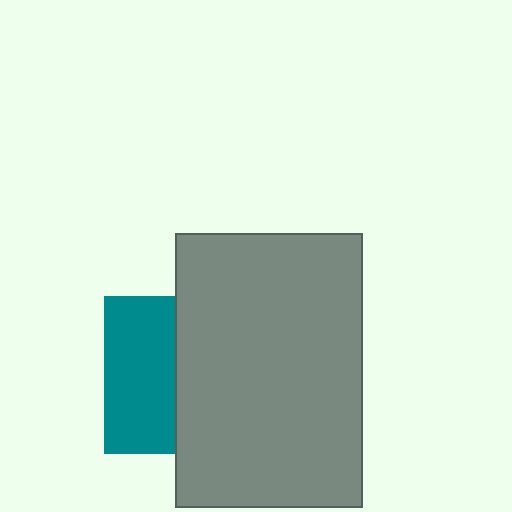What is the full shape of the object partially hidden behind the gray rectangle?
The partially hidden object is a teal square.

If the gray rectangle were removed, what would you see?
You would see the complete teal square.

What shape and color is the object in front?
The object in front is a gray rectangle.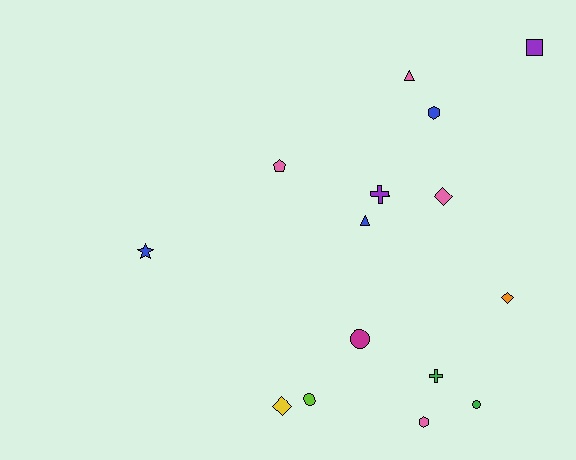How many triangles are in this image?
There are 2 triangles.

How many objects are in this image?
There are 15 objects.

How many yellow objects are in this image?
There is 1 yellow object.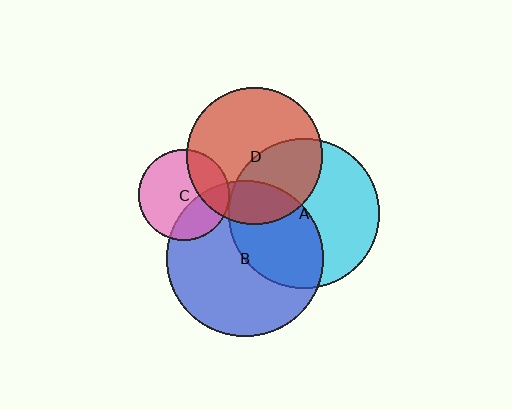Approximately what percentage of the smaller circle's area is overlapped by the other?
Approximately 20%.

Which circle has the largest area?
Circle B (blue).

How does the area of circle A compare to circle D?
Approximately 1.2 times.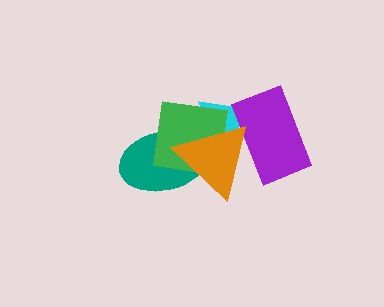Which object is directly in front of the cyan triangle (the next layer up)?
The purple rectangle is directly in front of the cyan triangle.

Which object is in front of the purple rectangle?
The orange triangle is in front of the purple rectangle.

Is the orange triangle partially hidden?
No, no other shape covers it.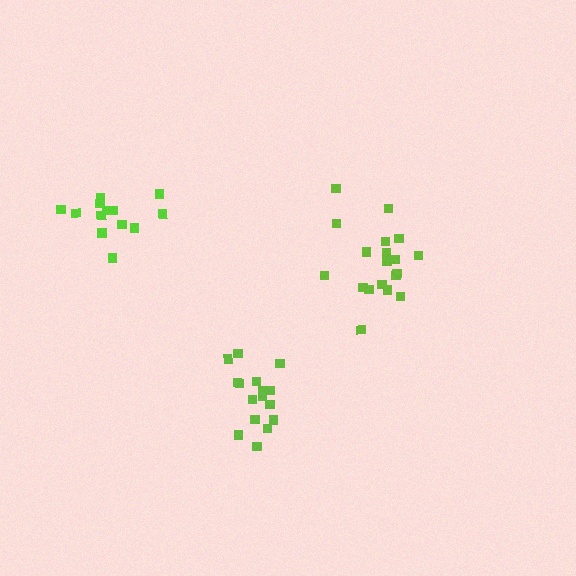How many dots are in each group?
Group 1: 16 dots, Group 2: 19 dots, Group 3: 13 dots (48 total).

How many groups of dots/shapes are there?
There are 3 groups.